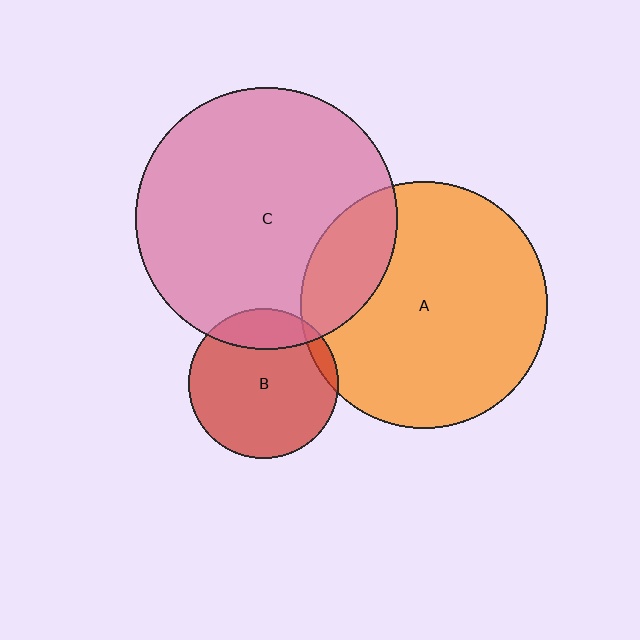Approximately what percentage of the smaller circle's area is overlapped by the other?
Approximately 5%.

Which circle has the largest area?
Circle C (pink).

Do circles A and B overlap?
Yes.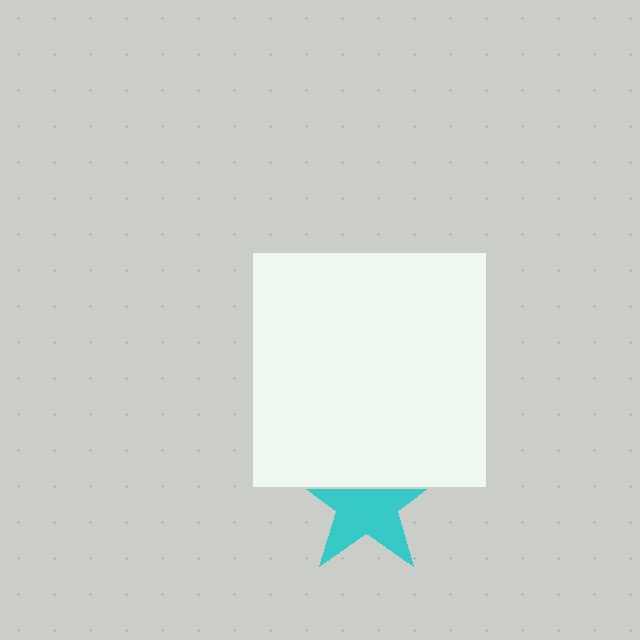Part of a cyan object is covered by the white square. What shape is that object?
It is a star.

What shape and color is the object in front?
The object in front is a white square.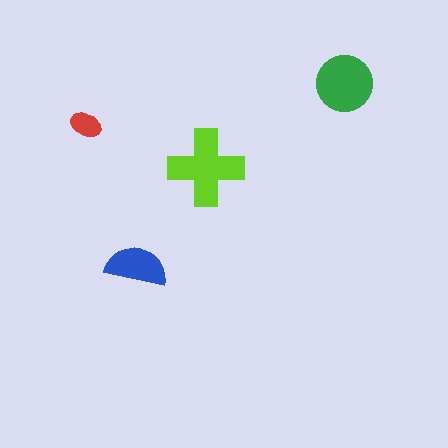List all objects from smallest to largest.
The red ellipse, the blue semicircle, the green circle, the lime cross.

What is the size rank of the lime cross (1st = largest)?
1st.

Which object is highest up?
The green circle is topmost.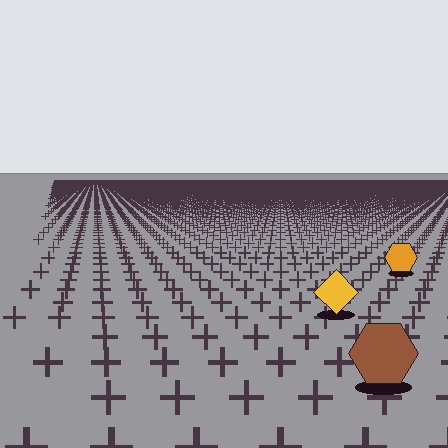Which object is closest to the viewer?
The brown hexagon is closest. The texture marks near it are larger and more spread out.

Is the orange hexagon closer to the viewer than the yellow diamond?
No. The yellow diamond is closer — you can tell from the texture gradient: the ground texture is coarser near it.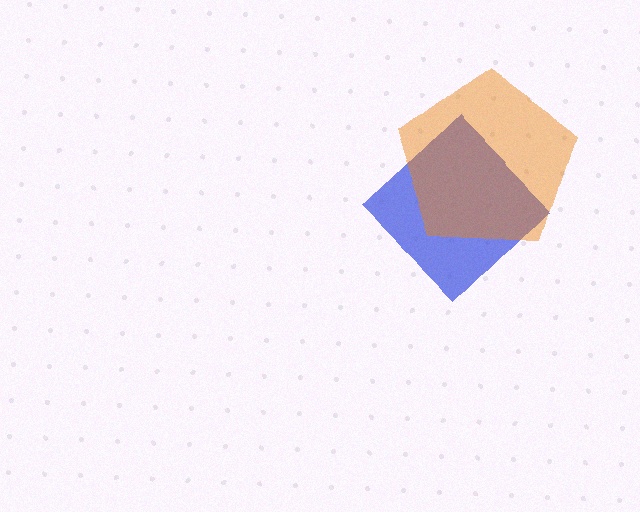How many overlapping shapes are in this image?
There are 2 overlapping shapes in the image.